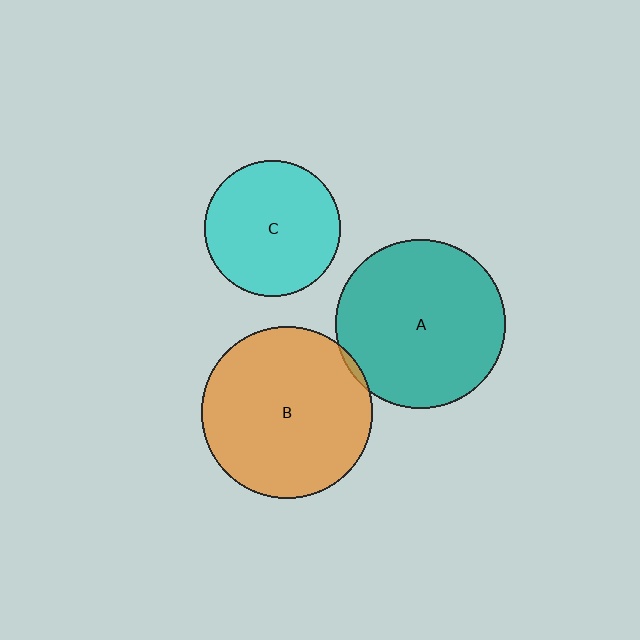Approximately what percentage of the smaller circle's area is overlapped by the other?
Approximately 5%.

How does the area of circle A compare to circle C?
Approximately 1.6 times.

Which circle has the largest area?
Circle B (orange).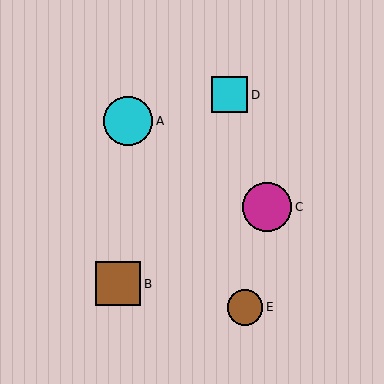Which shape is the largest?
The magenta circle (labeled C) is the largest.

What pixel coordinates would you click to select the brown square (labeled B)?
Click at (118, 284) to select the brown square B.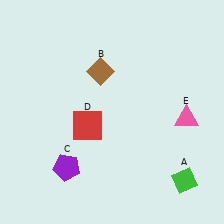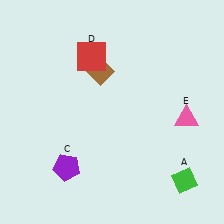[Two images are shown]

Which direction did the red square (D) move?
The red square (D) moved up.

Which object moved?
The red square (D) moved up.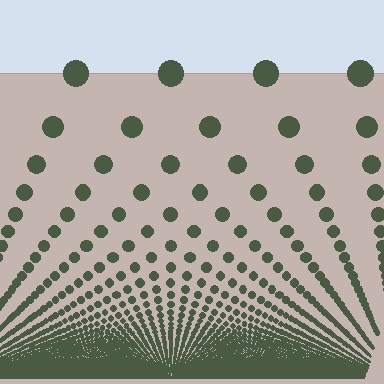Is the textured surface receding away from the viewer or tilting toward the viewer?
The surface appears to tilt toward the viewer. Texture elements get larger and sparser toward the top.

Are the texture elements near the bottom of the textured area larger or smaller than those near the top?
Smaller. The gradient is inverted — elements near the bottom are smaller and denser.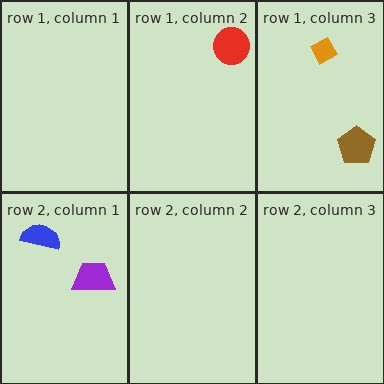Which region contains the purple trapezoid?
The row 2, column 1 region.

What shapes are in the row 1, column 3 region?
The brown pentagon, the orange diamond.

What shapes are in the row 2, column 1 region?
The blue semicircle, the purple trapezoid.